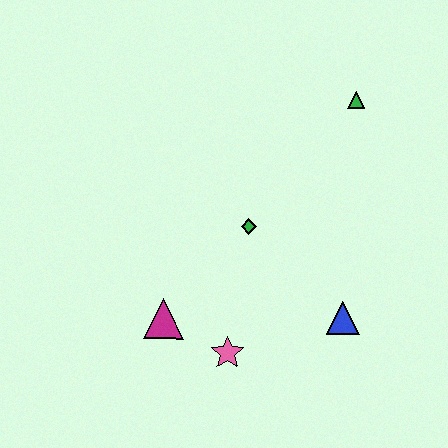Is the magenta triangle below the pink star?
No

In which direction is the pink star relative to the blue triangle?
The pink star is to the left of the blue triangle.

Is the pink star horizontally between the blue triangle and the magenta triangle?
Yes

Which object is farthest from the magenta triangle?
The green triangle is farthest from the magenta triangle.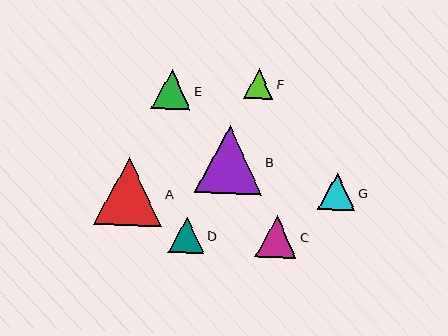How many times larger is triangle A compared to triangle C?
Triangle A is approximately 1.6 times the size of triangle C.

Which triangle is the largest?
Triangle B is the largest with a size of approximately 67 pixels.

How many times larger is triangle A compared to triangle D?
Triangle A is approximately 1.9 times the size of triangle D.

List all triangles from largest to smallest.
From largest to smallest: B, A, C, E, G, D, F.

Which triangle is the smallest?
Triangle F is the smallest with a size of approximately 29 pixels.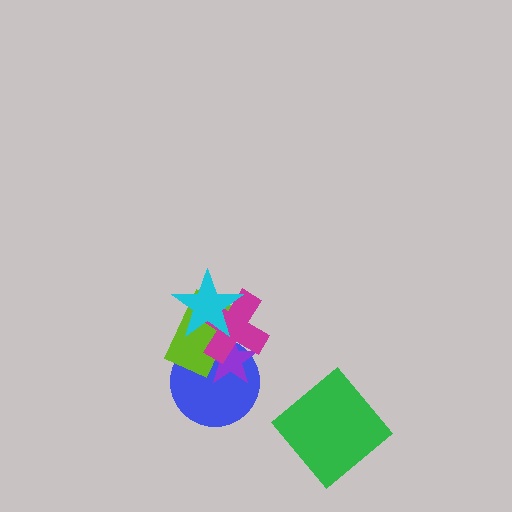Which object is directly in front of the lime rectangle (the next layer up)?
The magenta cross is directly in front of the lime rectangle.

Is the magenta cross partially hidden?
Yes, it is partially covered by another shape.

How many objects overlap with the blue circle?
3 objects overlap with the blue circle.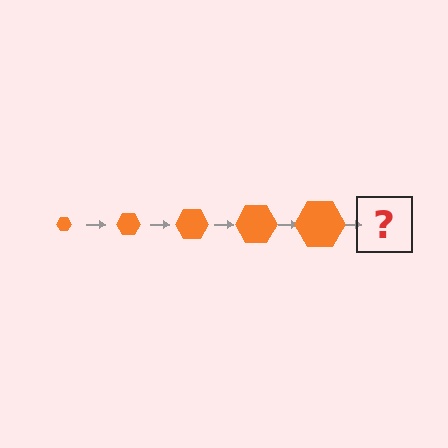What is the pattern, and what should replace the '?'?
The pattern is that the hexagon gets progressively larger each step. The '?' should be an orange hexagon, larger than the previous one.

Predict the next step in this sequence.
The next step is an orange hexagon, larger than the previous one.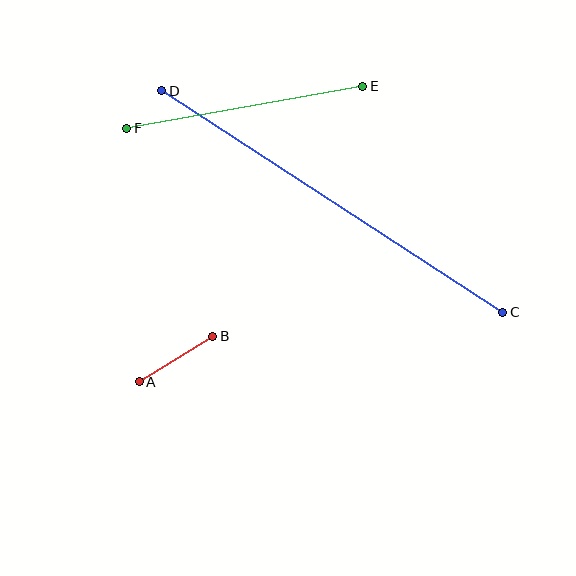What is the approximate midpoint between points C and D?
The midpoint is at approximately (332, 201) pixels.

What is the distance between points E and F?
The distance is approximately 240 pixels.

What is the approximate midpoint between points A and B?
The midpoint is at approximately (176, 359) pixels.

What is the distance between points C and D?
The distance is approximately 407 pixels.